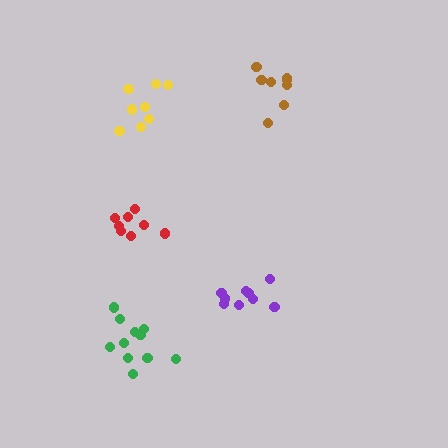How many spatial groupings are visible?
There are 5 spatial groupings.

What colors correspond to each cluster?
The clusters are colored: green, brown, red, yellow, purple.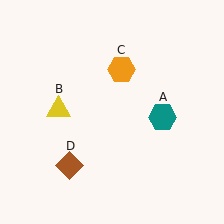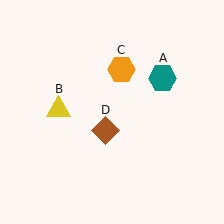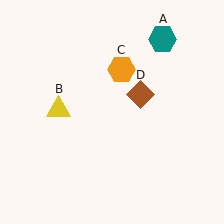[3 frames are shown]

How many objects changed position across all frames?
2 objects changed position: teal hexagon (object A), brown diamond (object D).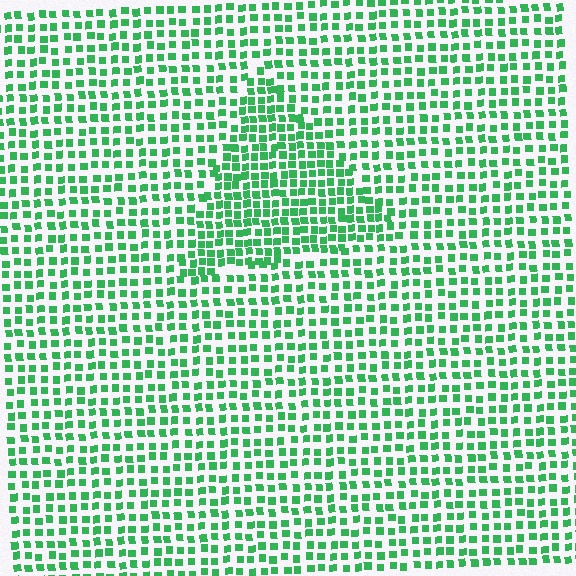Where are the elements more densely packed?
The elements are more densely packed inside the triangle boundary.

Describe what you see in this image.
The image contains small green elements arranged at two different densities. A triangle-shaped region is visible where the elements are more densely packed than the surrounding area.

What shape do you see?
I see a triangle.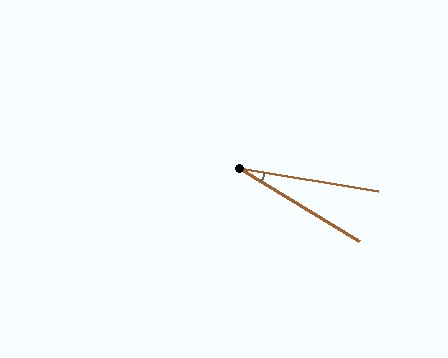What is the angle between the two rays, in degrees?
Approximately 22 degrees.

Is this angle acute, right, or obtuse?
It is acute.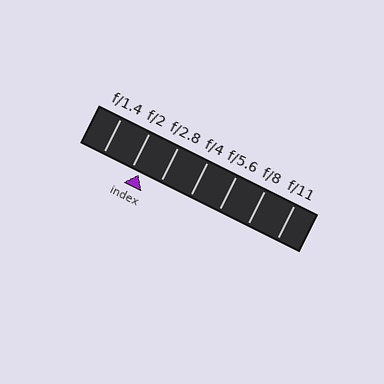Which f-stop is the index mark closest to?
The index mark is closest to f/2.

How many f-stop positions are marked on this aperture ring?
There are 7 f-stop positions marked.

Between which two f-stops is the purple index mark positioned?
The index mark is between f/2 and f/2.8.